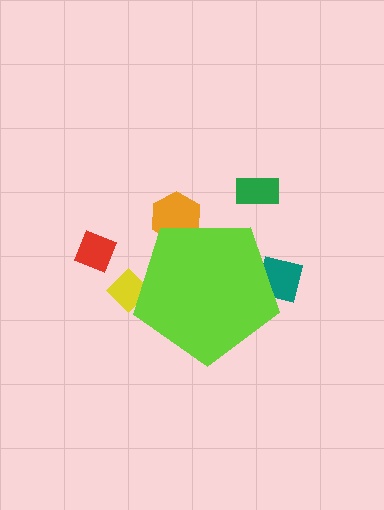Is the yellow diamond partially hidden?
Yes, the yellow diamond is partially hidden behind the lime pentagon.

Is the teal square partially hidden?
Yes, the teal square is partially hidden behind the lime pentagon.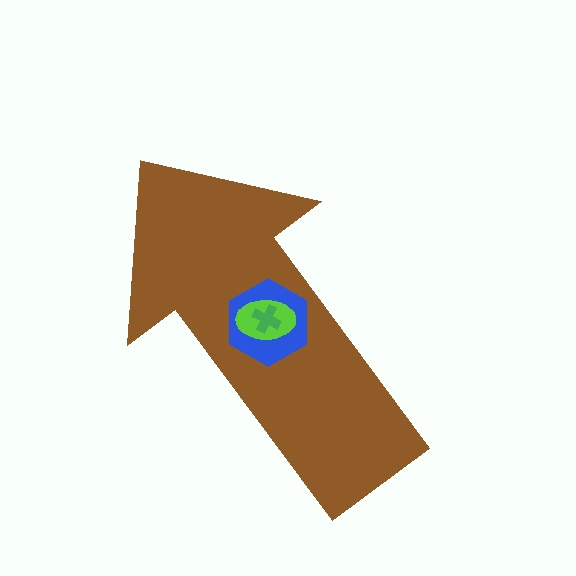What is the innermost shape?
The green cross.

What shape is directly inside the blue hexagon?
The lime ellipse.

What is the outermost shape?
The brown arrow.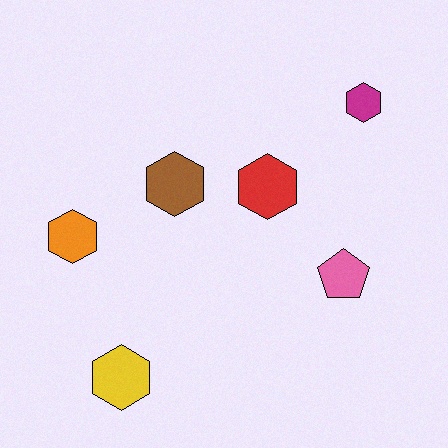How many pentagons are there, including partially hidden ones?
There is 1 pentagon.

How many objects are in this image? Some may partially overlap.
There are 6 objects.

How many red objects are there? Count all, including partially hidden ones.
There is 1 red object.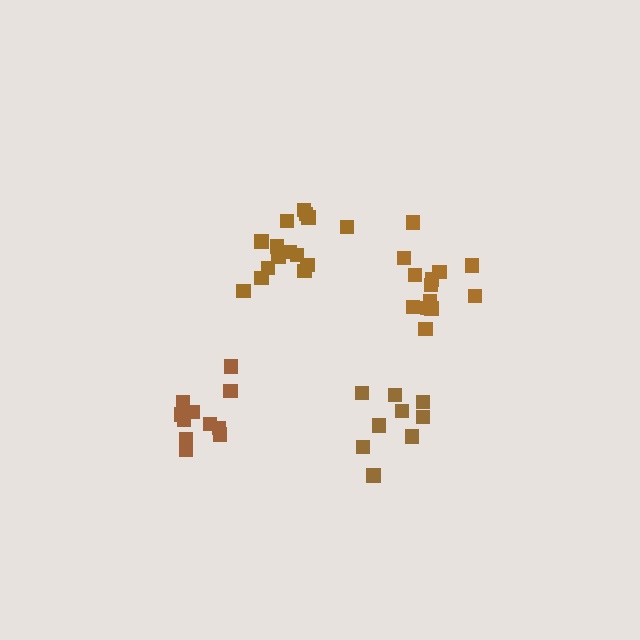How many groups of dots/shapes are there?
There are 4 groups.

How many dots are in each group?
Group 1: 9 dots, Group 2: 15 dots, Group 3: 13 dots, Group 4: 11 dots (48 total).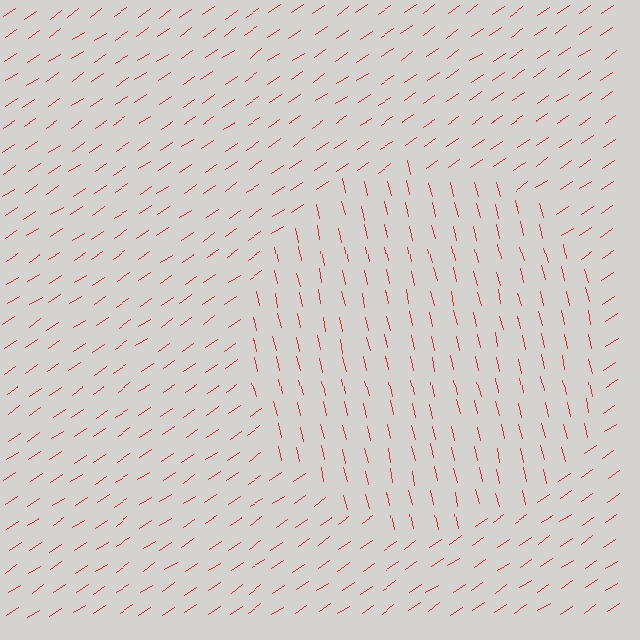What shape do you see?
I see a circle.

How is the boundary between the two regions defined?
The boundary is defined purely by a change in line orientation (approximately 69 degrees difference). All lines are the same color and thickness.